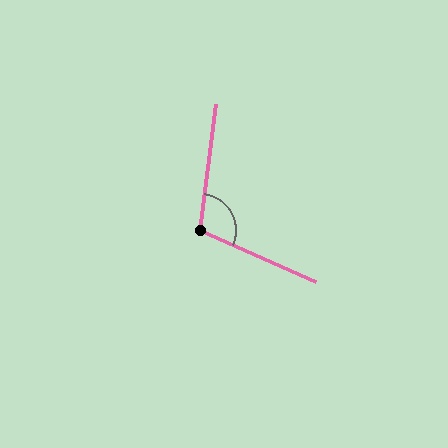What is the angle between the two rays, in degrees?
Approximately 107 degrees.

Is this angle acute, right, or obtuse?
It is obtuse.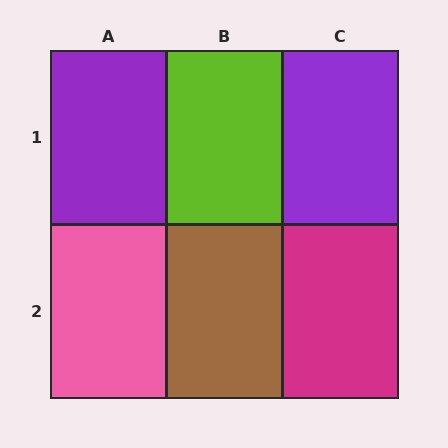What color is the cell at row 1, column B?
Lime.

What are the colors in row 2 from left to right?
Pink, brown, magenta.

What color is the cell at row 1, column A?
Purple.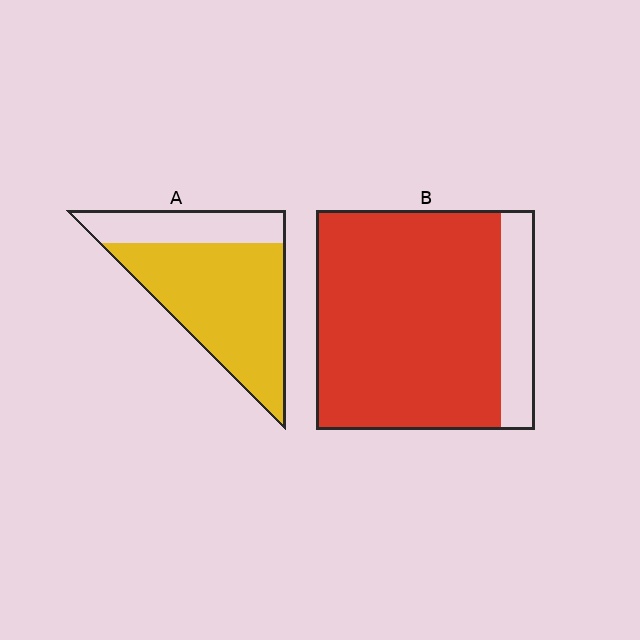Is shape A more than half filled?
Yes.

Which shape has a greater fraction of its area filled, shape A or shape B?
Shape B.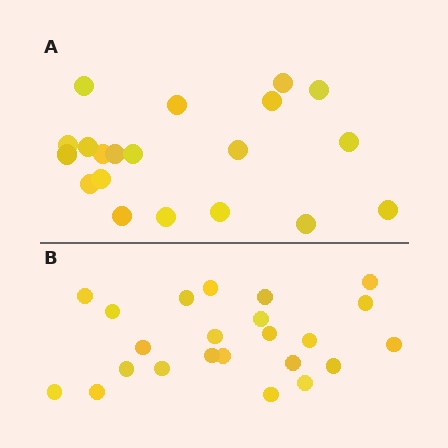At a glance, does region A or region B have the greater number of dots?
Region B (the bottom region) has more dots.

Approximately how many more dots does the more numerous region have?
Region B has just a few more — roughly 2 or 3 more dots than region A.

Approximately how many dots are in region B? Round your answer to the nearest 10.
About 20 dots. (The exact count is 23, which rounds to 20.)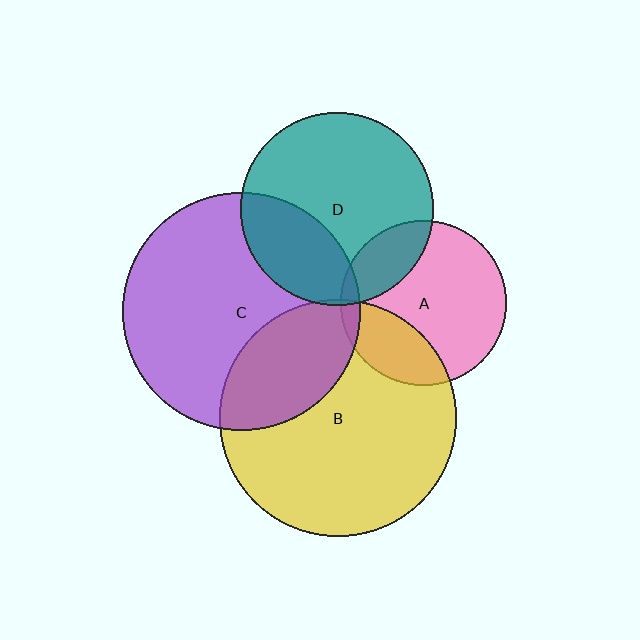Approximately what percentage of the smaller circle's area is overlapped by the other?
Approximately 5%.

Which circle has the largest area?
Circle C (purple).